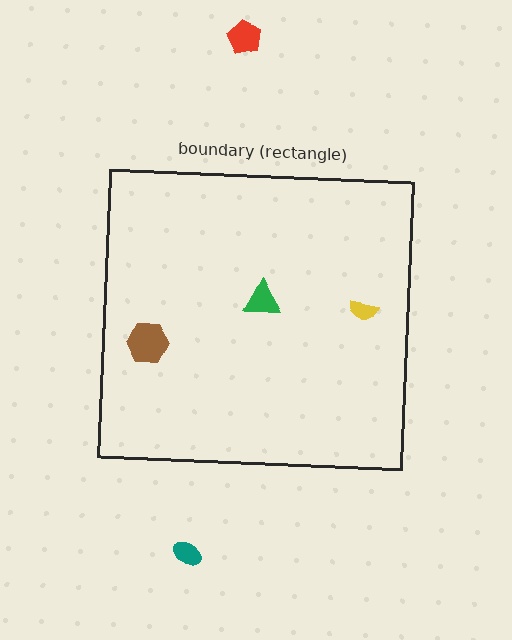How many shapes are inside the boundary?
3 inside, 2 outside.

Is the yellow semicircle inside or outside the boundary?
Inside.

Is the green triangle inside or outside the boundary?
Inside.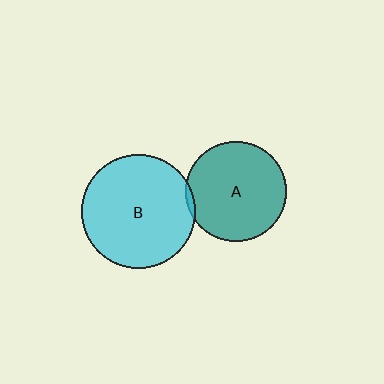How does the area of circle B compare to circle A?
Approximately 1.3 times.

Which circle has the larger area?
Circle B (cyan).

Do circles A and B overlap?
Yes.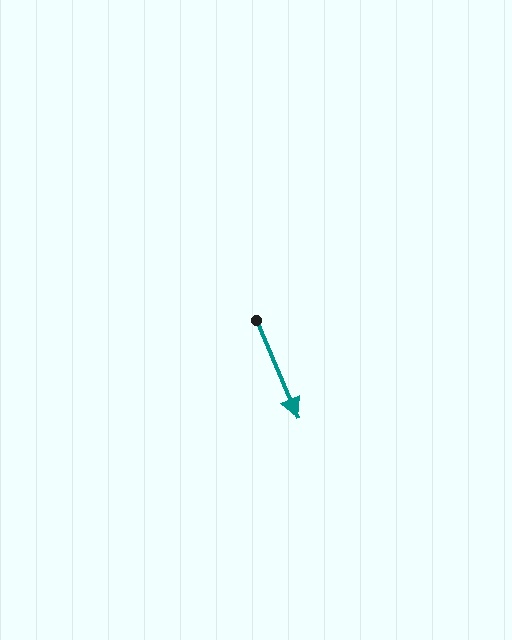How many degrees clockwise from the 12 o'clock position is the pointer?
Approximately 157 degrees.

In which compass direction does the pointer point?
Southeast.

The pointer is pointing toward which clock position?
Roughly 5 o'clock.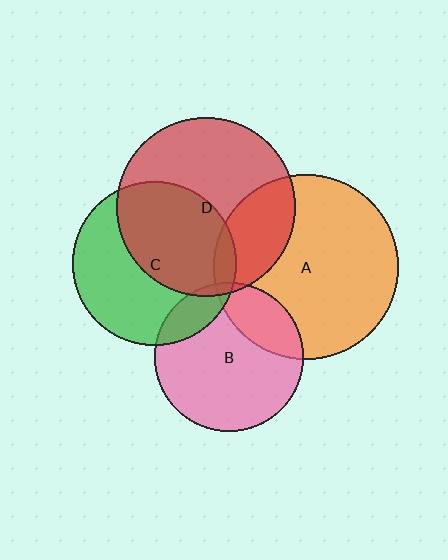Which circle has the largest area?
Circle A (orange).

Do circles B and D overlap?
Yes.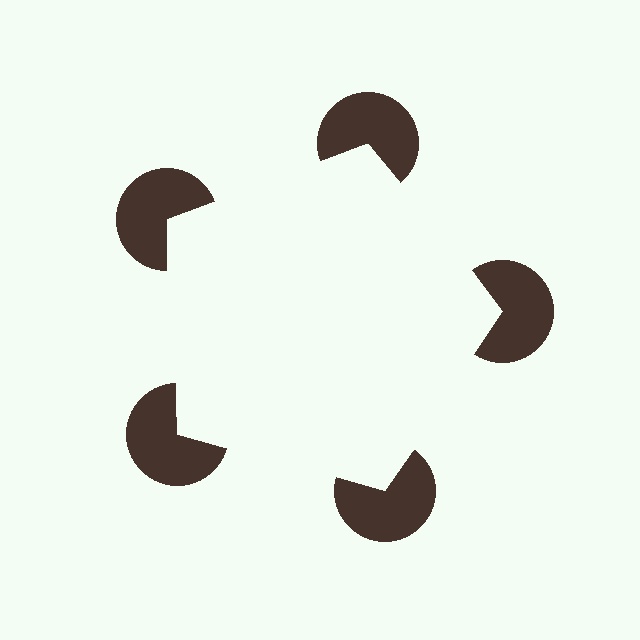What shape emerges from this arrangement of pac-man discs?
An illusory pentagon — its edges are inferred from the aligned wedge cuts in the pac-man discs, not physically drawn.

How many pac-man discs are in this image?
There are 5 — one at each vertex of the illusory pentagon.